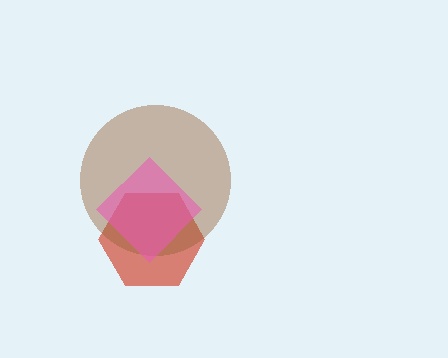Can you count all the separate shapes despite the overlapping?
Yes, there are 3 separate shapes.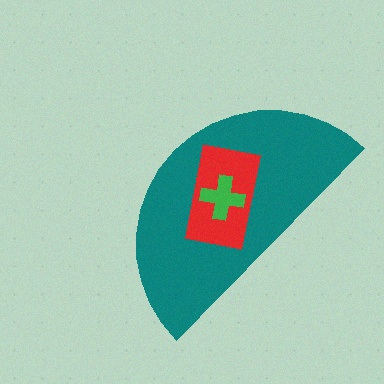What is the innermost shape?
The green cross.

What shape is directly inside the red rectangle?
The green cross.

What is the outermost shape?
The teal semicircle.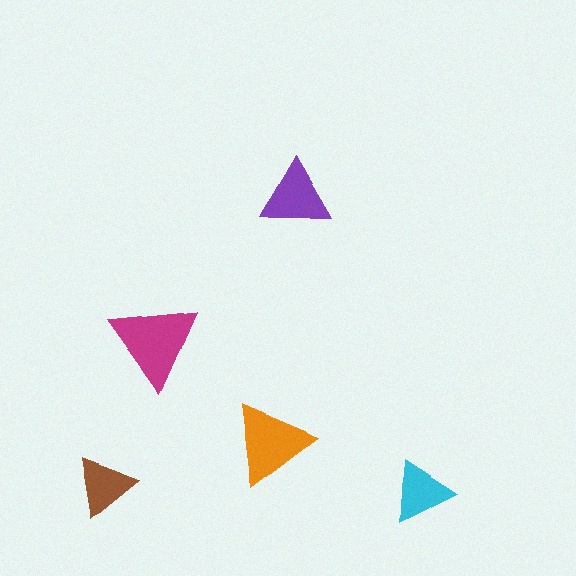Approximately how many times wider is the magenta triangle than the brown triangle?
About 1.5 times wider.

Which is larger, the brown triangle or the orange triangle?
The orange one.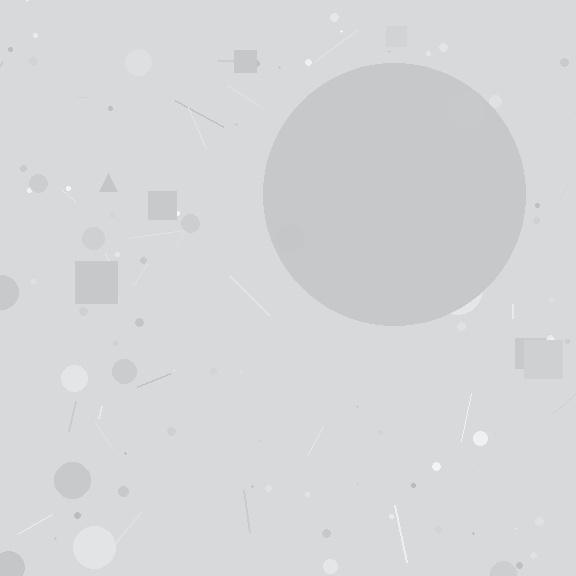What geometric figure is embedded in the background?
A circle is embedded in the background.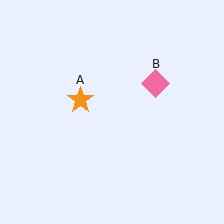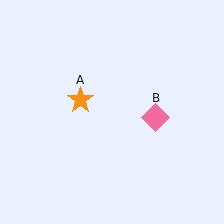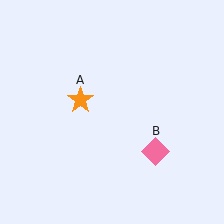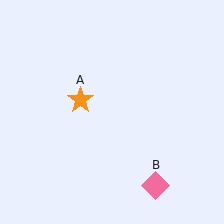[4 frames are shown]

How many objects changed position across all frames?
1 object changed position: pink diamond (object B).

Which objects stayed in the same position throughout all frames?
Orange star (object A) remained stationary.